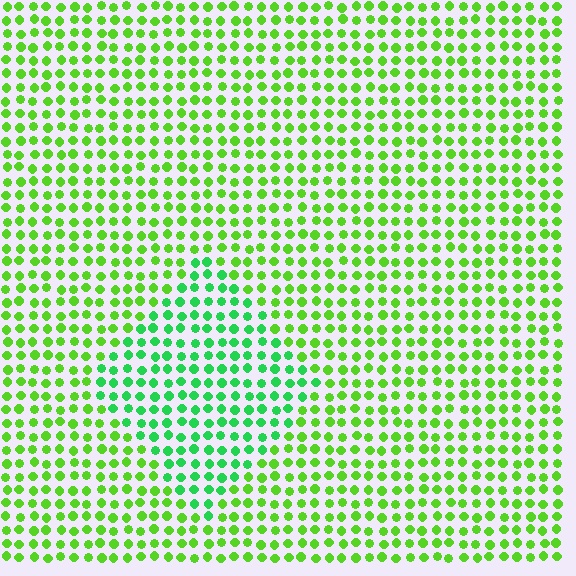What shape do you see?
I see a diamond.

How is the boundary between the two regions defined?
The boundary is defined purely by a slight shift in hue (about 33 degrees). Spacing, size, and orientation are identical on both sides.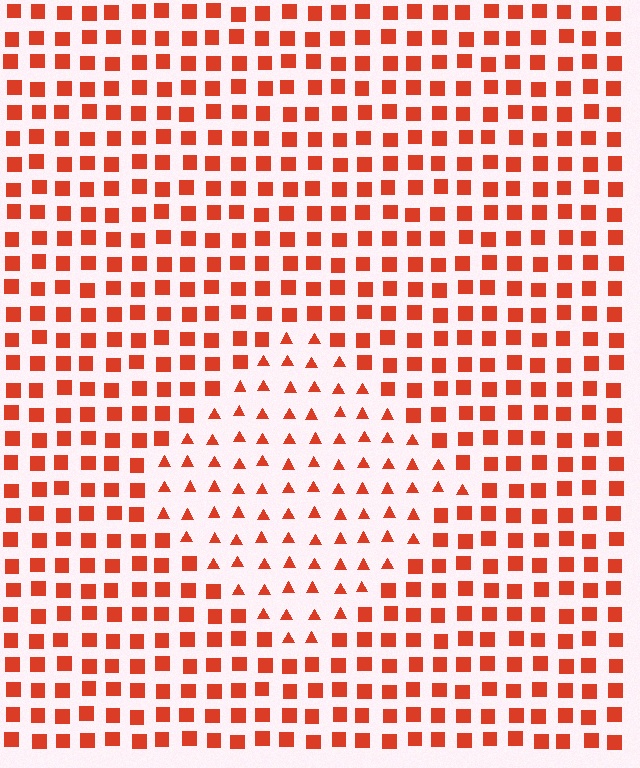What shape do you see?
I see a diamond.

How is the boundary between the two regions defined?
The boundary is defined by a change in element shape: triangles inside vs. squares outside. All elements share the same color and spacing.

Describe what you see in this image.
The image is filled with small red elements arranged in a uniform grid. A diamond-shaped region contains triangles, while the surrounding area contains squares. The boundary is defined purely by the change in element shape.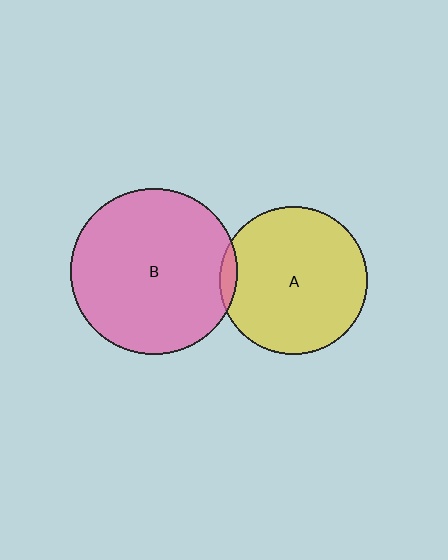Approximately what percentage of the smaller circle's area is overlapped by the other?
Approximately 5%.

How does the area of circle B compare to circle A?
Approximately 1.3 times.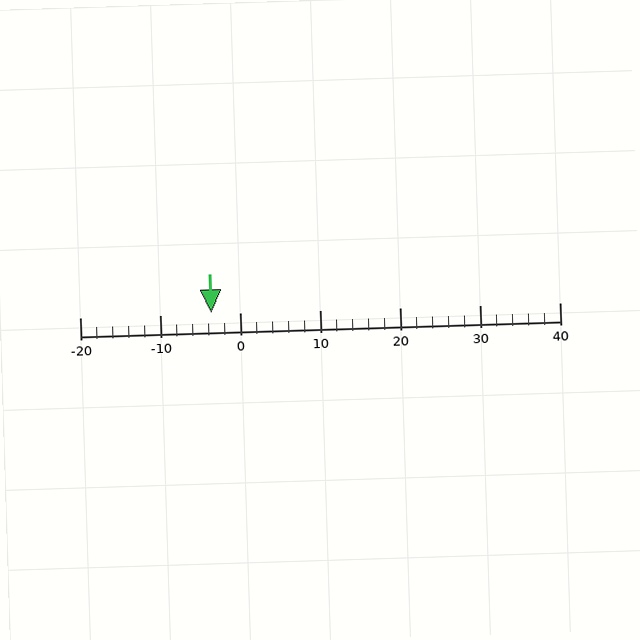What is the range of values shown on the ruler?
The ruler shows values from -20 to 40.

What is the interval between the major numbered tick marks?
The major tick marks are spaced 10 units apart.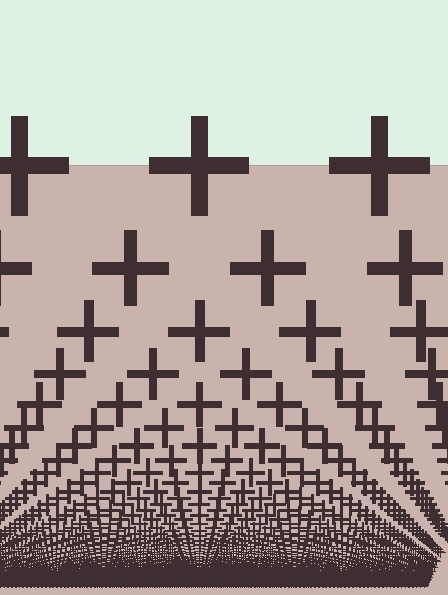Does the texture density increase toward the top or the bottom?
Density increases toward the bottom.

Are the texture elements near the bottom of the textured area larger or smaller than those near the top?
Smaller. The gradient is inverted — elements near the bottom are smaller and denser.